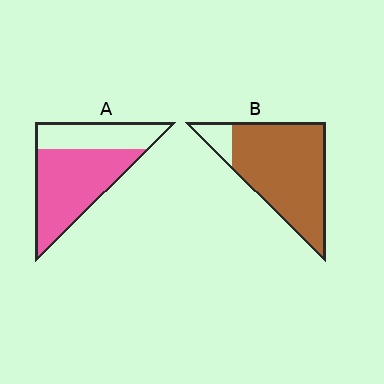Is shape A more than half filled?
Yes.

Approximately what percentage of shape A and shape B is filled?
A is approximately 65% and B is approximately 90%.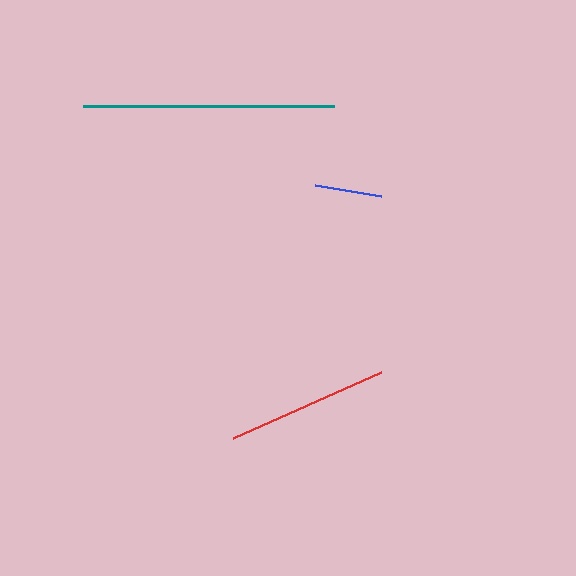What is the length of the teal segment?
The teal segment is approximately 251 pixels long.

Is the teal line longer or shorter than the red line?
The teal line is longer than the red line.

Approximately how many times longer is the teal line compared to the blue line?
The teal line is approximately 3.7 times the length of the blue line.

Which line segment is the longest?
The teal line is the longest at approximately 251 pixels.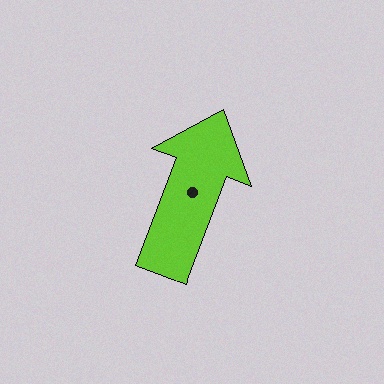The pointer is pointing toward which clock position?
Roughly 1 o'clock.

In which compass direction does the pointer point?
North.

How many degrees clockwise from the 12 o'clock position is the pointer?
Approximately 21 degrees.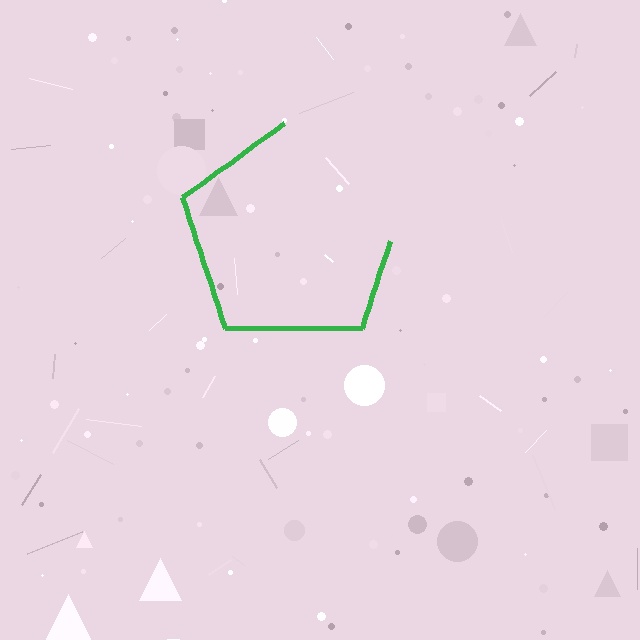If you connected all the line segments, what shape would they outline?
They would outline a pentagon.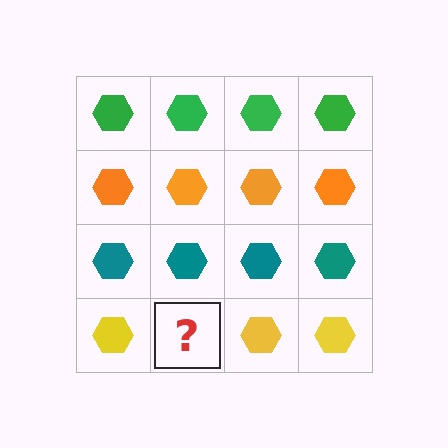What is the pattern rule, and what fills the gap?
The rule is that each row has a consistent color. The gap should be filled with a yellow hexagon.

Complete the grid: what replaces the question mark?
The question mark should be replaced with a yellow hexagon.